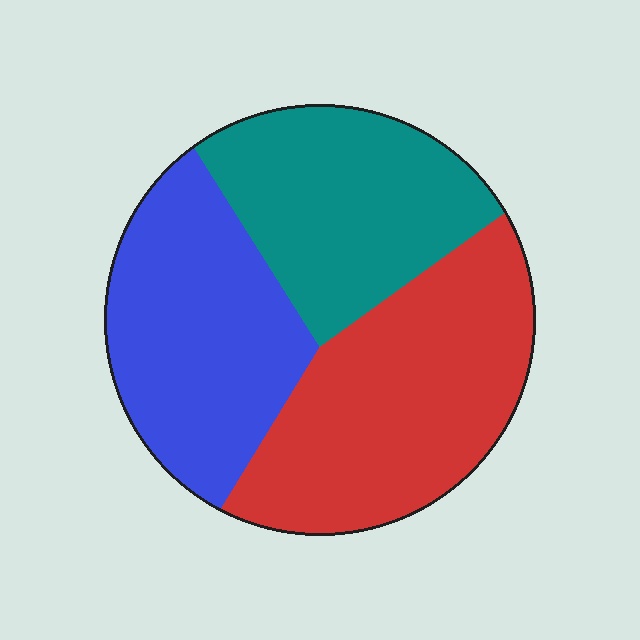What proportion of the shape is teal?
Teal takes up about one third (1/3) of the shape.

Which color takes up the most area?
Red, at roughly 40%.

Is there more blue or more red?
Red.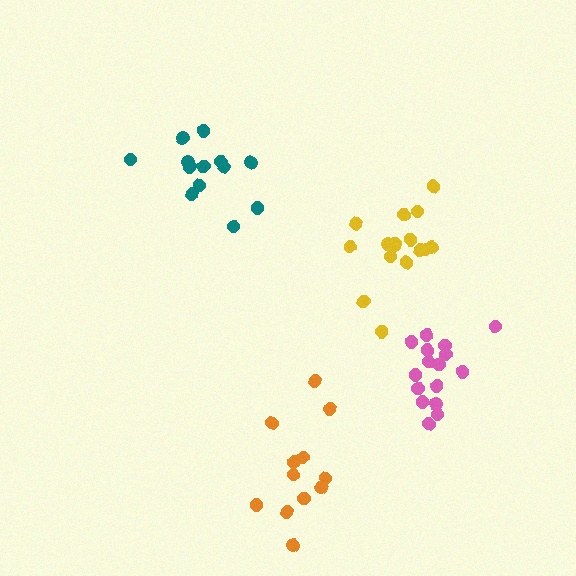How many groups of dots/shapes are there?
There are 4 groups.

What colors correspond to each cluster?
The clusters are colored: orange, teal, yellow, pink.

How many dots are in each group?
Group 1: 12 dots, Group 2: 13 dots, Group 3: 16 dots, Group 4: 16 dots (57 total).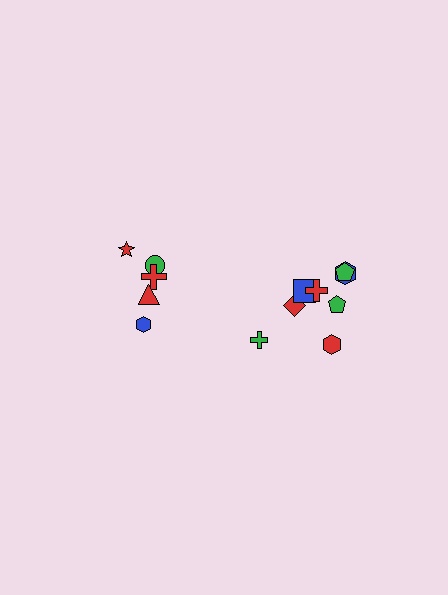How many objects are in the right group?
There are 8 objects.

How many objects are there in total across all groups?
There are 13 objects.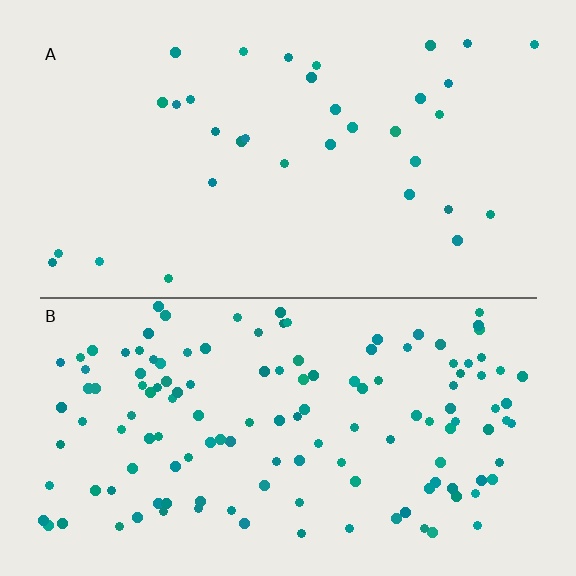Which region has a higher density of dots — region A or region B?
B (the bottom).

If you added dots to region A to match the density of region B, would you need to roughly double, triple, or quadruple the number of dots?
Approximately quadruple.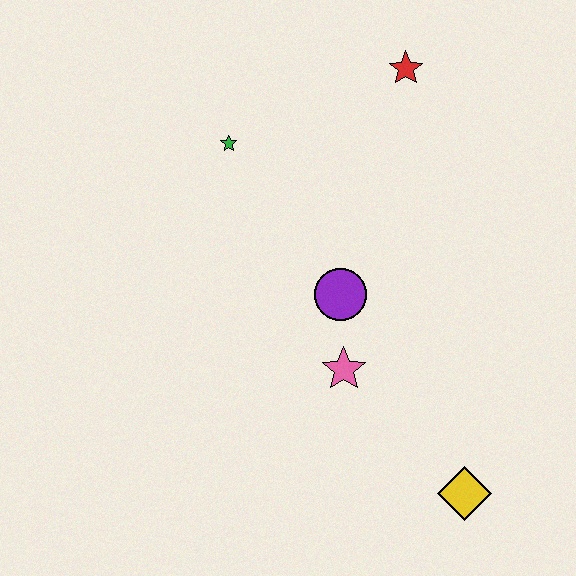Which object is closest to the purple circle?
The pink star is closest to the purple circle.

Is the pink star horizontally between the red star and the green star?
Yes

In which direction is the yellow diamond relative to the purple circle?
The yellow diamond is below the purple circle.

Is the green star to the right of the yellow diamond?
No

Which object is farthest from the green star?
The yellow diamond is farthest from the green star.